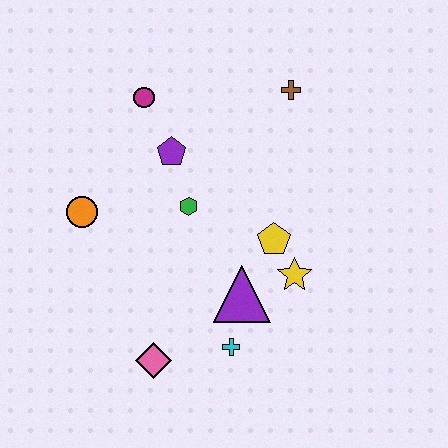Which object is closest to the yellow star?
The yellow pentagon is closest to the yellow star.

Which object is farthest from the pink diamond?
The brown cross is farthest from the pink diamond.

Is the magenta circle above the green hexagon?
Yes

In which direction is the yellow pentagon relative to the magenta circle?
The yellow pentagon is below the magenta circle.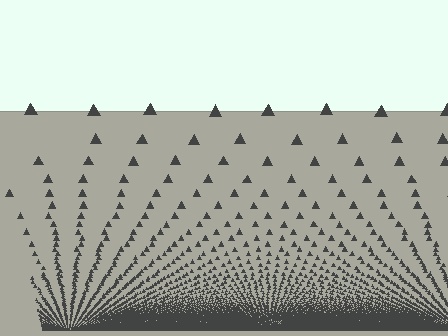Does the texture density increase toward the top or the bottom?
Density increases toward the bottom.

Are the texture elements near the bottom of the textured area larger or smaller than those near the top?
Smaller. The gradient is inverted — elements near the bottom are smaller and denser.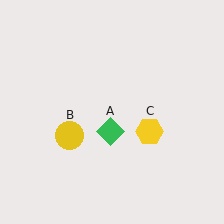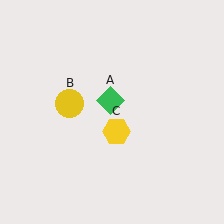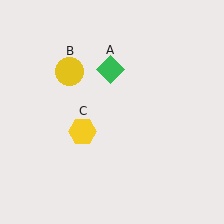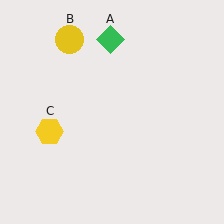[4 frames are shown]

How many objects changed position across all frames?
3 objects changed position: green diamond (object A), yellow circle (object B), yellow hexagon (object C).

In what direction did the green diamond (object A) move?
The green diamond (object A) moved up.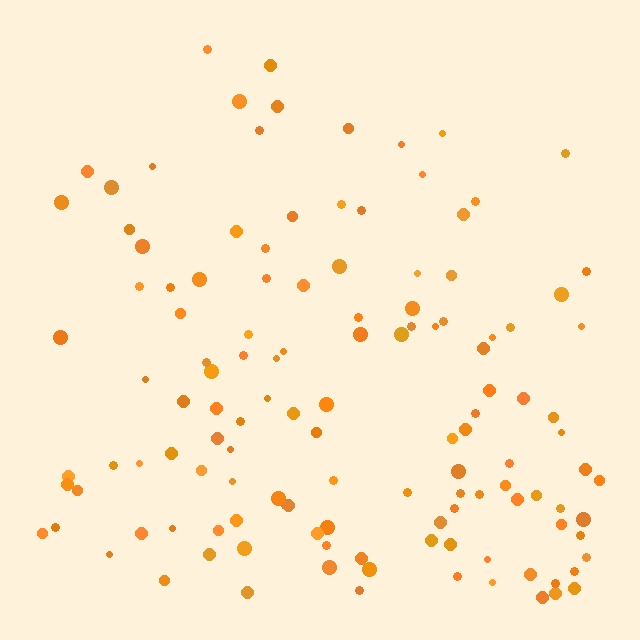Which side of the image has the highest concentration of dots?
The bottom.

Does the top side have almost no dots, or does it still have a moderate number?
Still a moderate number, just noticeably fewer than the bottom.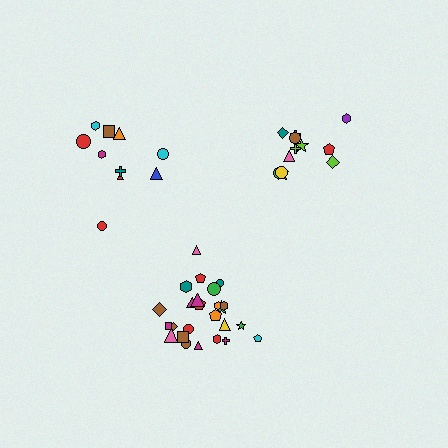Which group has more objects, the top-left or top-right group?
The top-right group.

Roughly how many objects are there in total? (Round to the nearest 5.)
Roughly 45 objects in total.